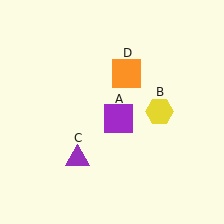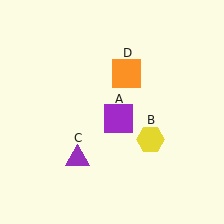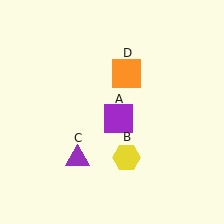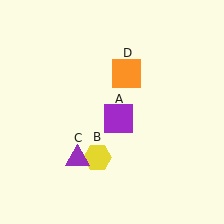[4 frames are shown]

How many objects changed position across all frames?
1 object changed position: yellow hexagon (object B).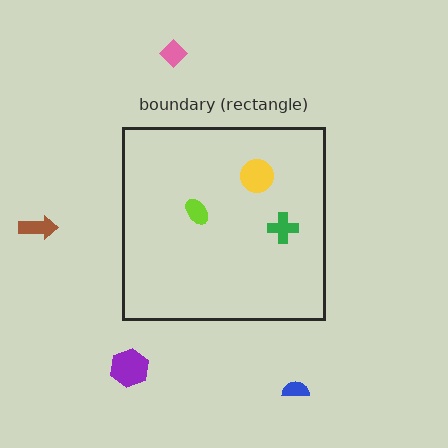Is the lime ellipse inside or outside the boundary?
Inside.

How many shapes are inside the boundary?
3 inside, 4 outside.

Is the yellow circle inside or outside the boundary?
Inside.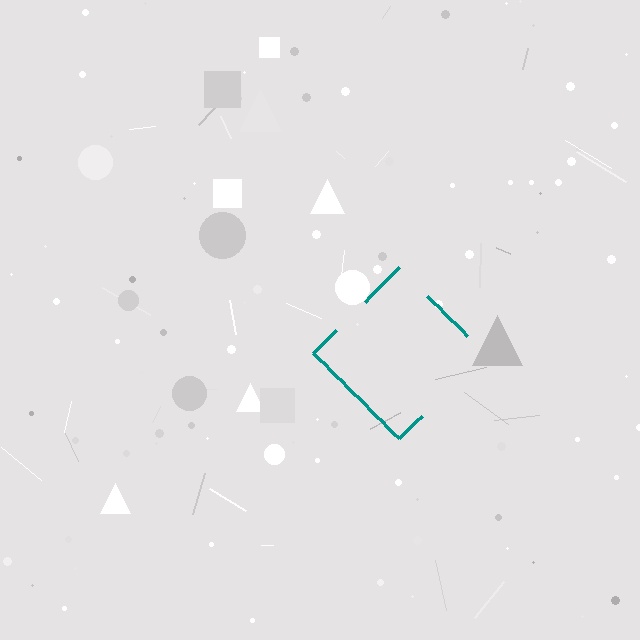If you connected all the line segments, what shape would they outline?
They would outline a diamond.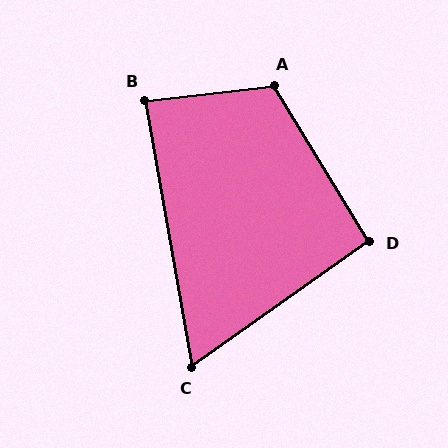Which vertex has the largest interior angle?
A, at approximately 115 degrees.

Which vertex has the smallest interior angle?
C, at approximately 65 degrees.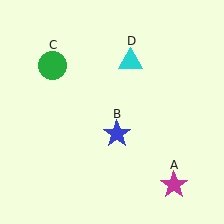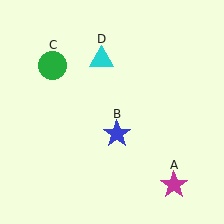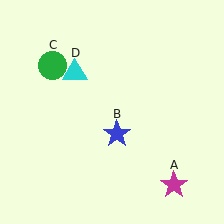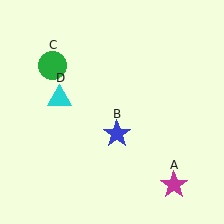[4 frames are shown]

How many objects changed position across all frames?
1 object changed position: cyan triangle (object D).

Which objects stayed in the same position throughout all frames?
Magenta star (object A) and blue star (object B) and green circle (object C) remained stationary.